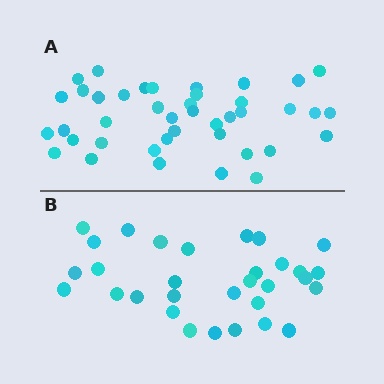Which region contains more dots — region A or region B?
Region A (the top region) has more dots.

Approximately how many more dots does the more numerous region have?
Region A has roughly 10 or so more dots than region B.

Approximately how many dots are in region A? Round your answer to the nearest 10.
About 40 dots. (The exact count is 41, which rounds to 40.)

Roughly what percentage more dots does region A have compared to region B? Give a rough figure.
About 30% more.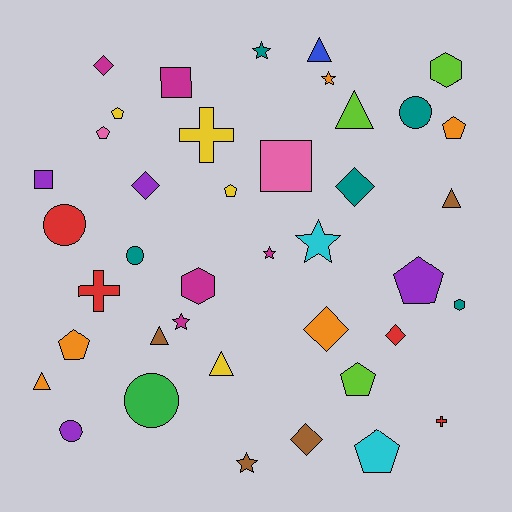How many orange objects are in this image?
There are 5 orange objects.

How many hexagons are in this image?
There are 3 hexagons.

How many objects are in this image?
There are 40 objects.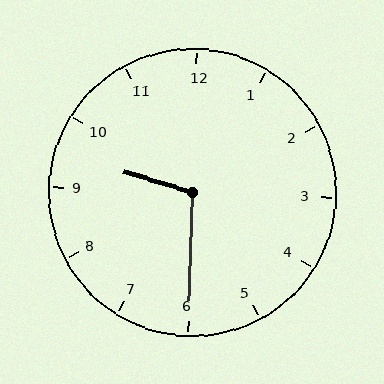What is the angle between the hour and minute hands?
Approximately 105 degrees.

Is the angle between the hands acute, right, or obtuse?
It is obtuse.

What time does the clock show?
9:30.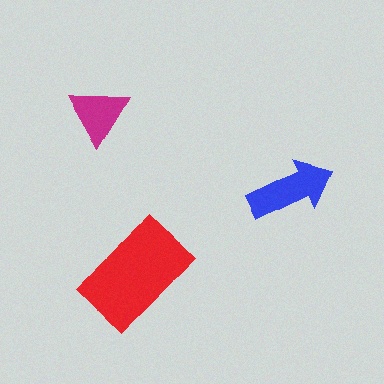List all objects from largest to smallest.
The red rectangle, the blue arrow, the magenta triangle.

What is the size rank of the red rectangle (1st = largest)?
1st.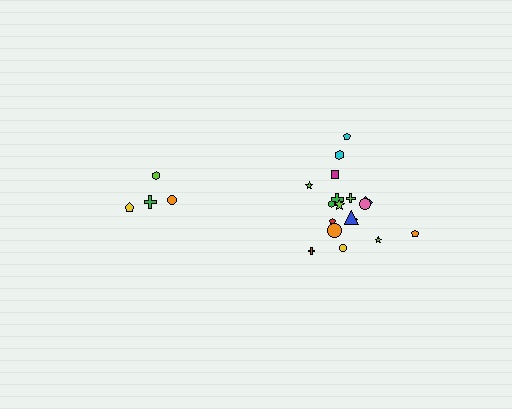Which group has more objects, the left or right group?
The right group.